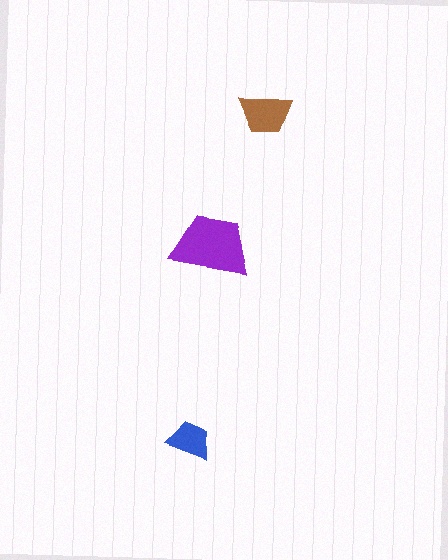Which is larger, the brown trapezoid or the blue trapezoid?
The brown one.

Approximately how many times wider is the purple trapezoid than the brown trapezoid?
About 1.5 times wider.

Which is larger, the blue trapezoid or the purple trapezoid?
The purple one.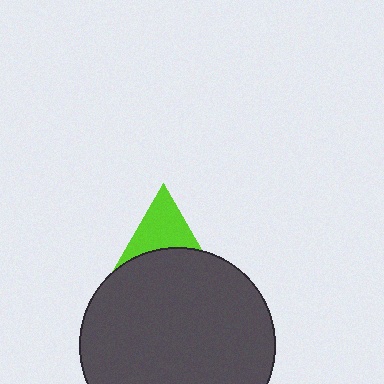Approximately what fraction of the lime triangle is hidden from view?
Roughly 64% of the lime triangle is hidden behind the dark gray circle.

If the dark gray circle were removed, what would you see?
You would see the complete lime triangle.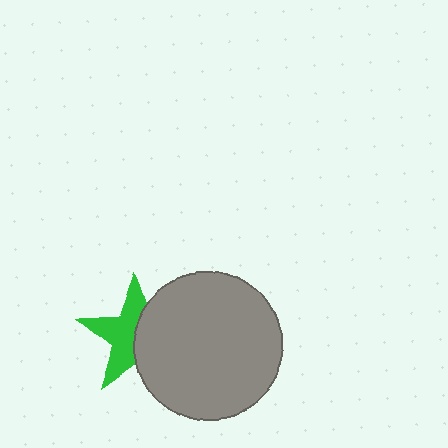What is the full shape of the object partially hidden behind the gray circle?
The partially hidden object is a green star.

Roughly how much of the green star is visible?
About half of it is visible (roughly 54%).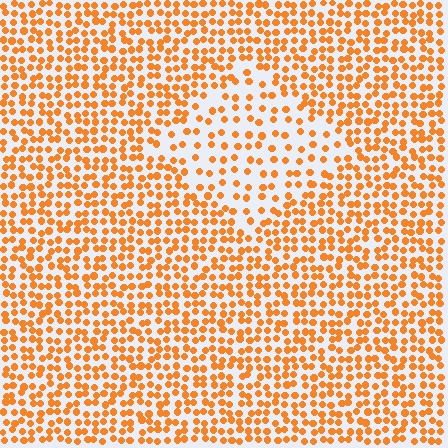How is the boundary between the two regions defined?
The boundary is defined by a change in element density (approximately 2.0x ratio). All elements are the same color, size, and shape.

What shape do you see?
I see a diamond.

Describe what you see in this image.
The image contains small orange elements arranged at two different densities. A diamond-shaped region is visible where the elements are less densely packed than the surrounding area.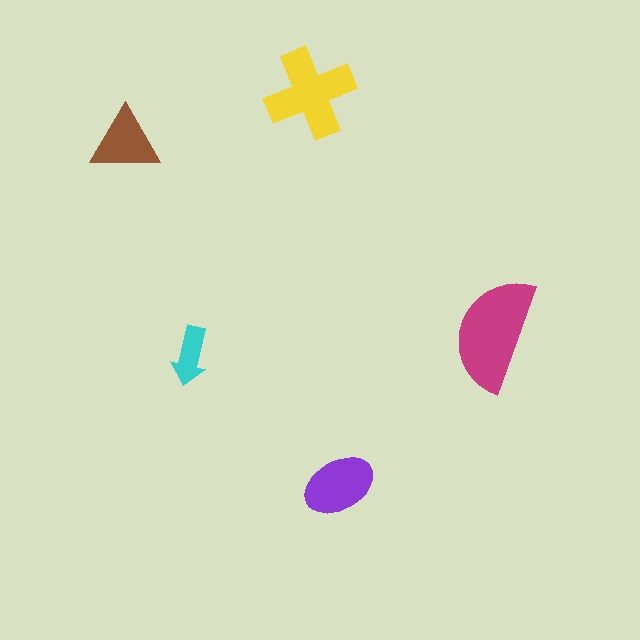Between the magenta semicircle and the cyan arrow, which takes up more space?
The magenta semicircle.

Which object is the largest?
The magenta semicircle.